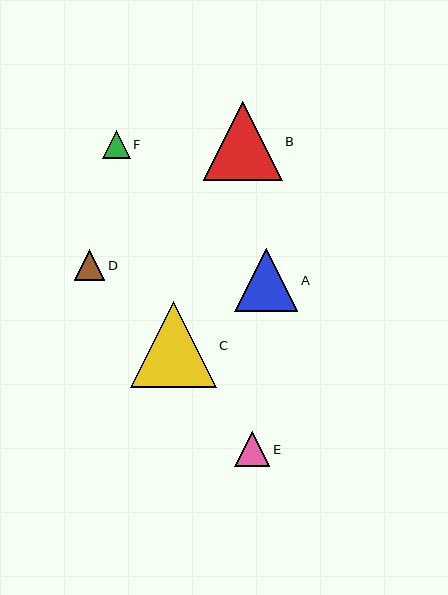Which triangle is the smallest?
Triangle F is the smallest with a size of approximately 27 pixels.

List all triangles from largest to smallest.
From largest to smallest: C, B, A, E, D, F.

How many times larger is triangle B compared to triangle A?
Triangle B is approximately 1.3 times the size of triangle A.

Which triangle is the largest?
Triangle C is the largest with a size of approximately 86 pixels.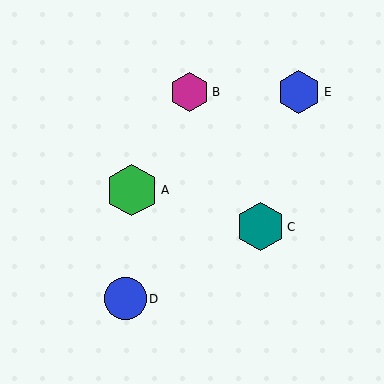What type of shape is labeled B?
Shape B is a magenta hexagon.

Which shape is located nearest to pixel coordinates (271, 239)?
The teal hexagon (labeled C) at (260, 227) is nearest to that location.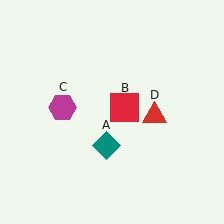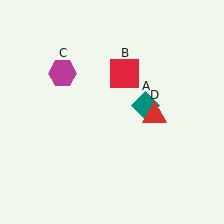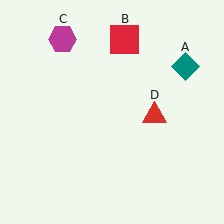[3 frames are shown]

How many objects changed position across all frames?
3 objects changed position: teal diamond (object A), red square (object B), magenta hexagon (object C).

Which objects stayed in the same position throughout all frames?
Red triangle (object D) remained stationary.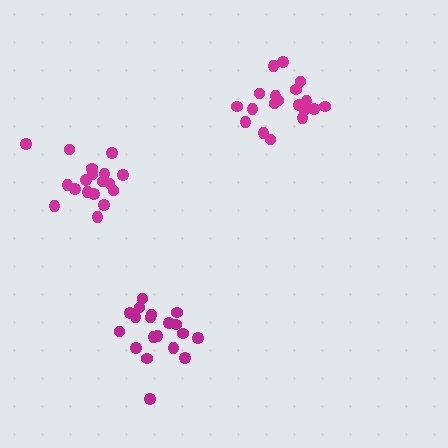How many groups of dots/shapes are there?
There are 3 groups.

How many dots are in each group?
Group 1: 19 dots, Group 2: 19 dots, Group 3: 19 dots (57 total).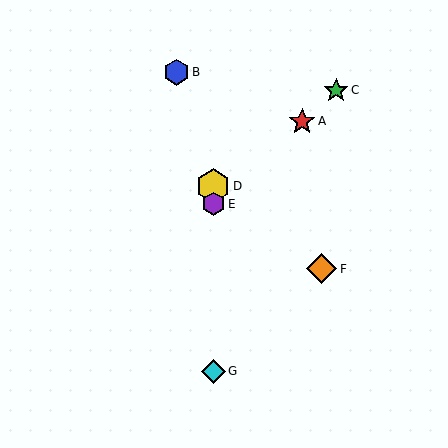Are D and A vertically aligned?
No, D is at x≈213 and A is at x≈302.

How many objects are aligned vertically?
3 objects (D, E, G) are aligned vertically.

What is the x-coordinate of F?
Object F is at x≈322.